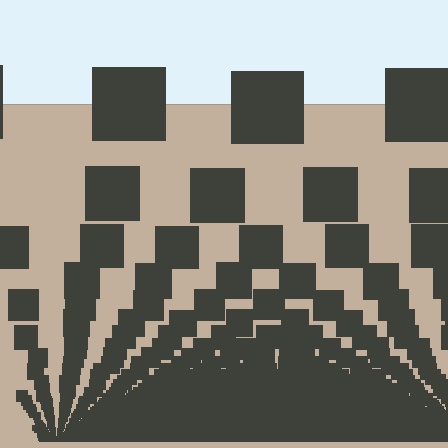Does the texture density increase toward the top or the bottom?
Density increases toward the bottom.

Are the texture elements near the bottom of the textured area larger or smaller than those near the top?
Smaller. The gradient is inverted — elements near the bottom are smaller and denser.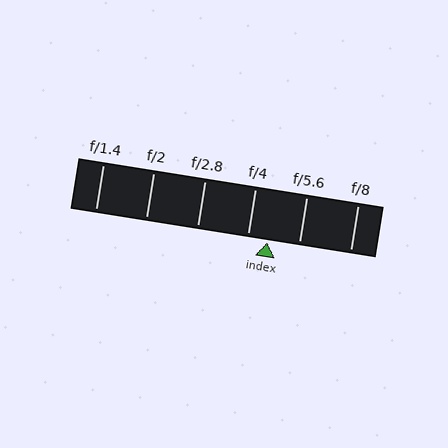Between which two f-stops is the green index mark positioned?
The index mark is between f/4 and f/5.6.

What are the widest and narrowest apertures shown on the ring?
The widest aperture shown is f/1.4 and the narrowest is f/8.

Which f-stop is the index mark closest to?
The index mark is closest to f/4.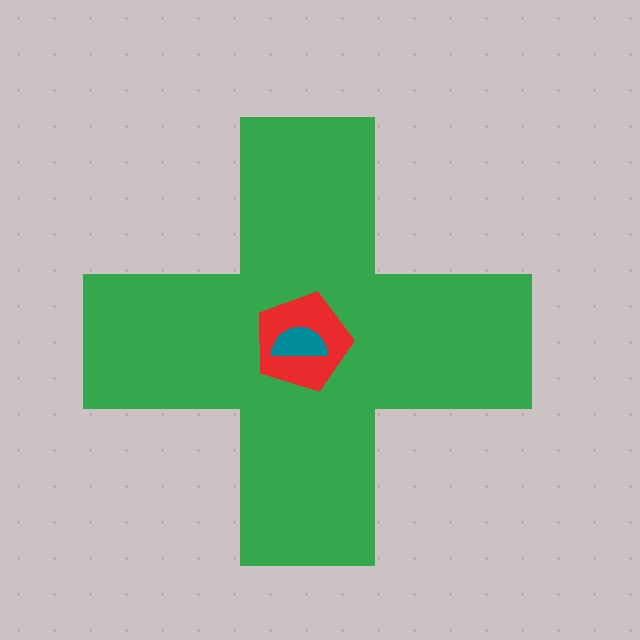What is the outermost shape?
The green cross.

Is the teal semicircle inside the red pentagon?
Yes.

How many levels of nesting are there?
3.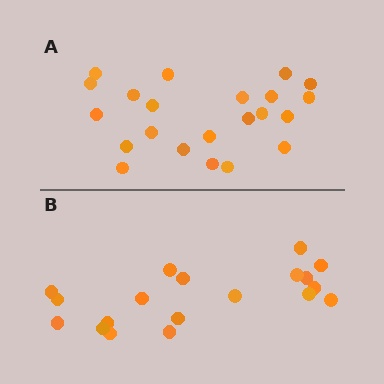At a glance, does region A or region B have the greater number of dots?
Region A (the top region) has more dots.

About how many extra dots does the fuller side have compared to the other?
Region A has just a few more — roughly 2 or 3 more dots than region B.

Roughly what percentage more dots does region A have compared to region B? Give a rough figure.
About 15% more.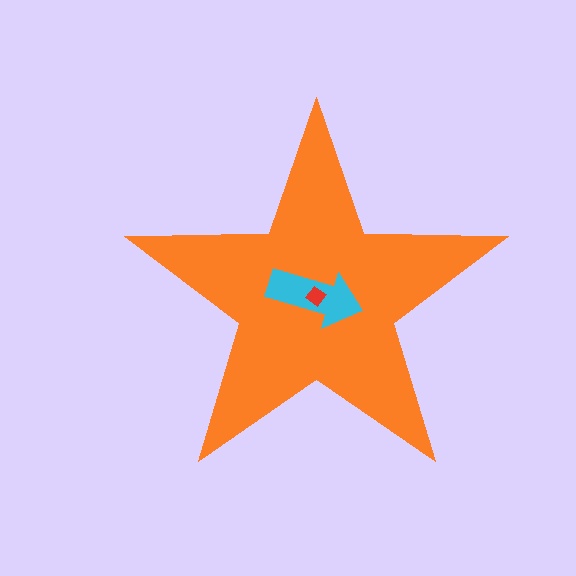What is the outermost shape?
The orange star.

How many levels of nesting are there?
3.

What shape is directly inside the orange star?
The cyan arrow.